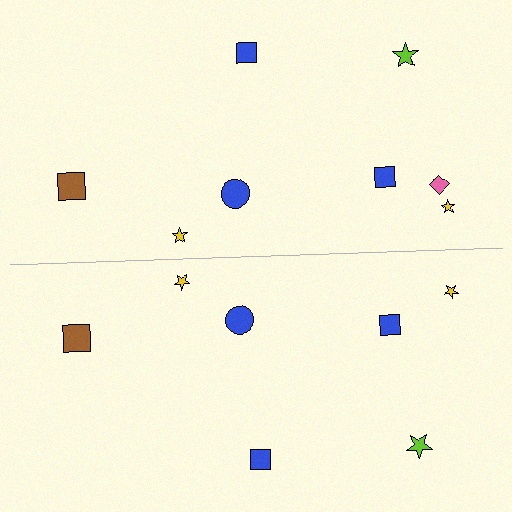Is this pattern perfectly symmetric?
No, the pattern is not perfectly symmetric. A pink diamond is missing from the bottom side.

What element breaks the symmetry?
A pink diamond is missing from the bottom side.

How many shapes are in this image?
There are 15 shapes in this image.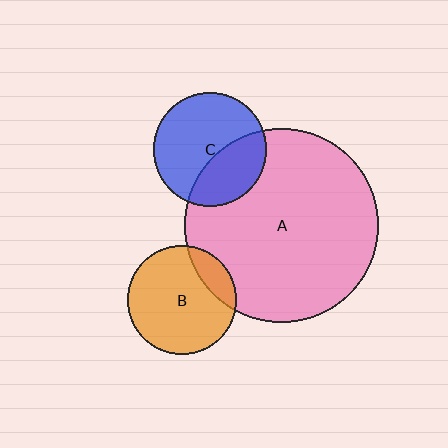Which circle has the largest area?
Circle A (pink).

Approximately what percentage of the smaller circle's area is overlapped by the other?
Approximately 35%.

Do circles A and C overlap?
Yes.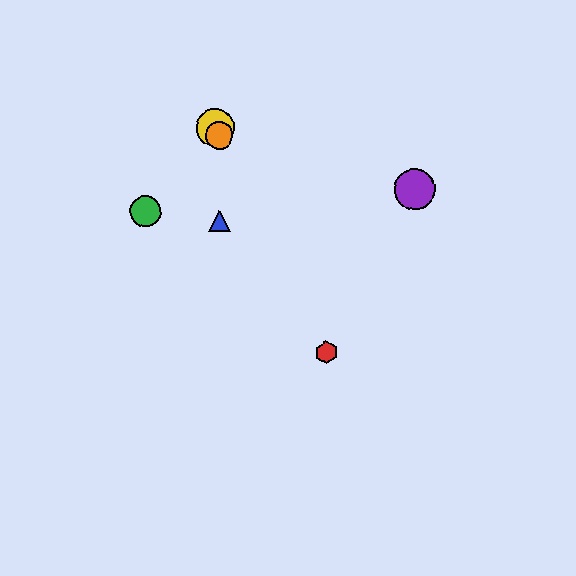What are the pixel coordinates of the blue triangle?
The blue triangle is at (219, 221).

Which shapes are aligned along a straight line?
The red hexagon, the yellow circle, the orange circle are aligned along a straight line.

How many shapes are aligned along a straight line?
3 shapes (the red hexagon, the yellow circle, the orange circle) are aligned along a straight line.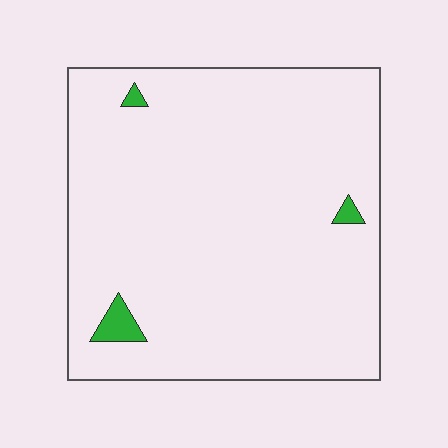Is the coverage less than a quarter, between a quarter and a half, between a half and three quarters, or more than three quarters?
Less than a quarter.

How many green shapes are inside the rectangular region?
3.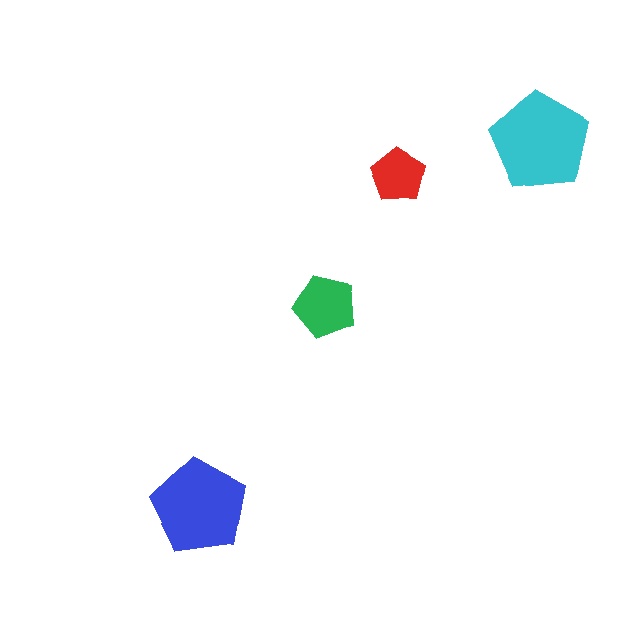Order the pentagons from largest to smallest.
the cyan one, the blue one, the green one, the red one.